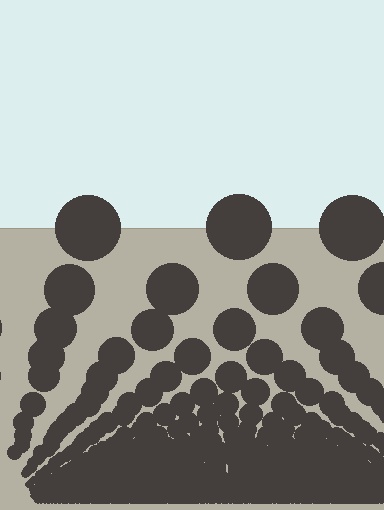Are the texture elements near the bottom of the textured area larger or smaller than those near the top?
Smaller. The gradient is inverted — elements near the bottom are smaller and denser.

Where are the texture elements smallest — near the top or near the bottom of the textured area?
Near the bottom.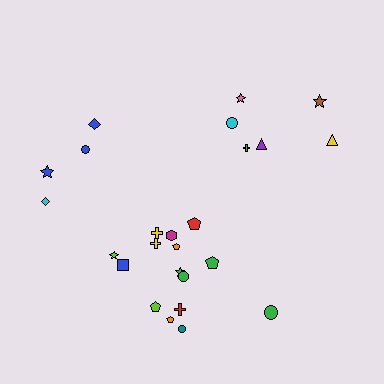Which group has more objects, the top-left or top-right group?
The top-right group.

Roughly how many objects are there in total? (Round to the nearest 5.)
Roughly 25 objects in total.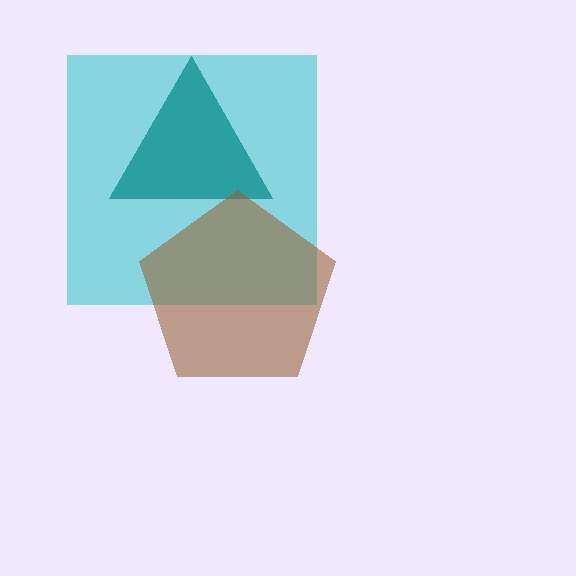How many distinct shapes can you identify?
There are 3 distinct shapes: a cyan square, a teal triangle, a brown pentagon.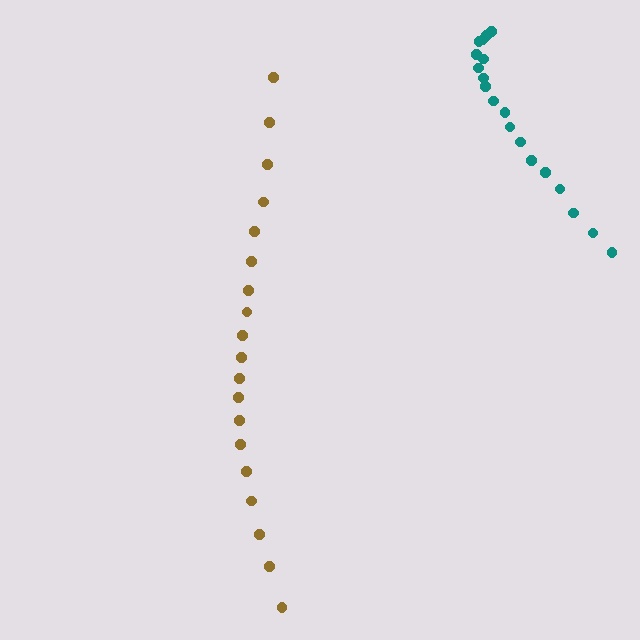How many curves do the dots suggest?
There are 2 distinct paths.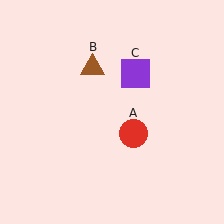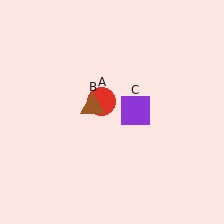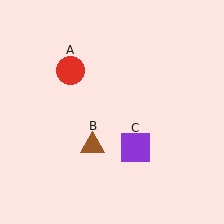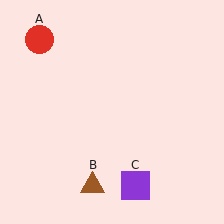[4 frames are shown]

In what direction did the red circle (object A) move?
The red circle (object A) moved up and to the left.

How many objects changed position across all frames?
3 objects changed position: red circle (object A), brown triangle (object B), purple square (object C).